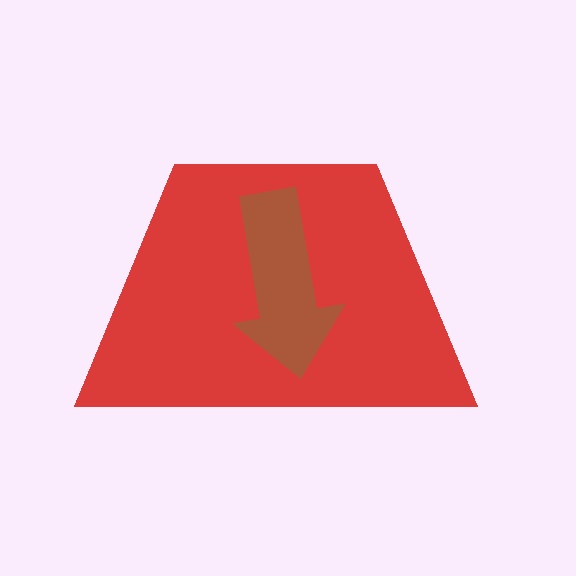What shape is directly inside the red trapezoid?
The brown arrow.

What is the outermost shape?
The red trapezoid.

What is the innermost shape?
The brown arrow.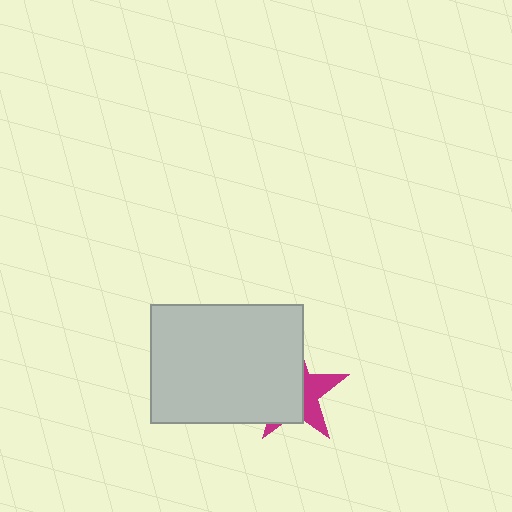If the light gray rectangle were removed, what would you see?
You would see the complete magenta star.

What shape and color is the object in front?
The object in front is a light gray rectangle.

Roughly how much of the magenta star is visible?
A small part of it is visible (roughly 40%).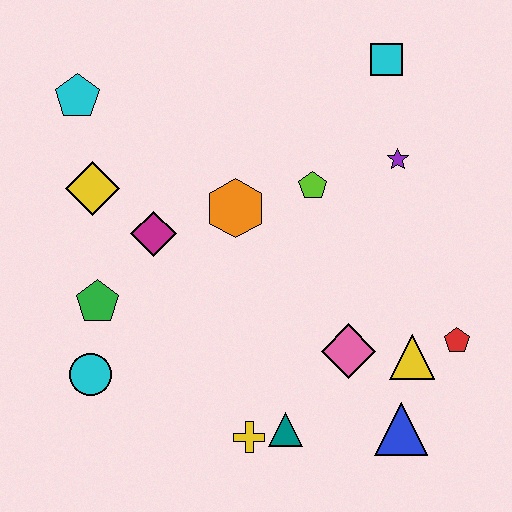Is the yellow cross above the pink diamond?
No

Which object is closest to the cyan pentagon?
The yellow diamond is closest to the cyan pentagon.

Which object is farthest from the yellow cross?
The cyan square is farthest from the yellow cross.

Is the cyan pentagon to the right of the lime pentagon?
No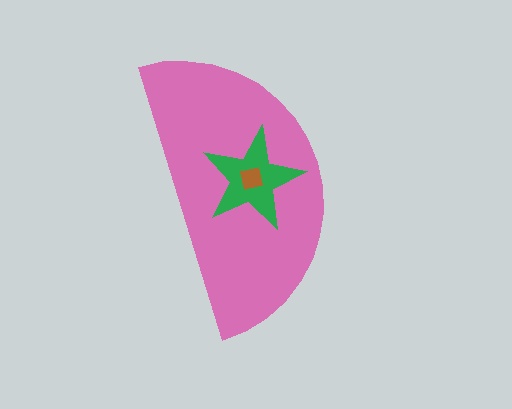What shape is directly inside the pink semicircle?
The green star.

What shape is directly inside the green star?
The brown square.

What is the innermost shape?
The brown square.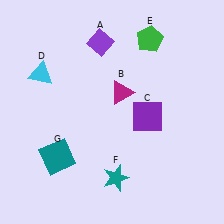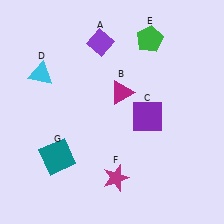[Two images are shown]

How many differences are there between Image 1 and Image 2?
There is 1 difference between the two images.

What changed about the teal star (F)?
In Image 1, F is teal. In Image 2, it changed to magenta.